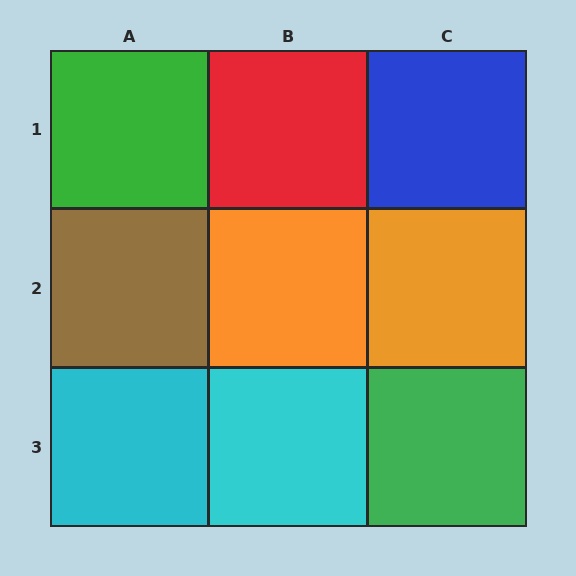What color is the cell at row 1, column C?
Blue.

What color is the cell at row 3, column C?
Green.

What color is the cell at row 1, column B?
Red.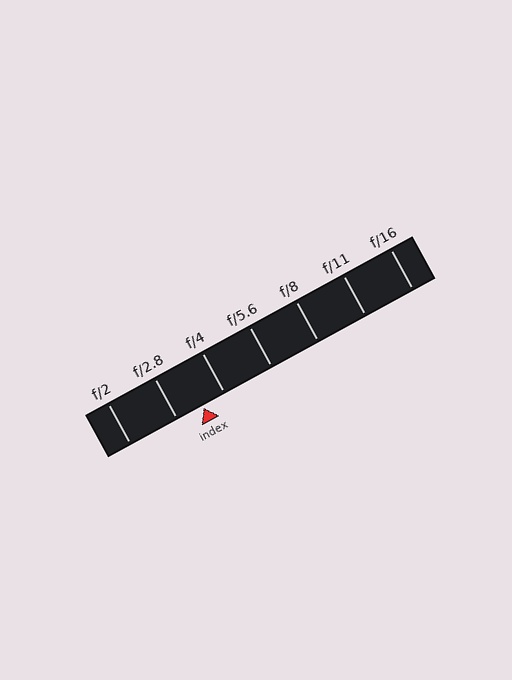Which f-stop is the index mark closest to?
The index mark is closest to f/4.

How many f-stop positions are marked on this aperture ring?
There are 7 f-stop positions marked.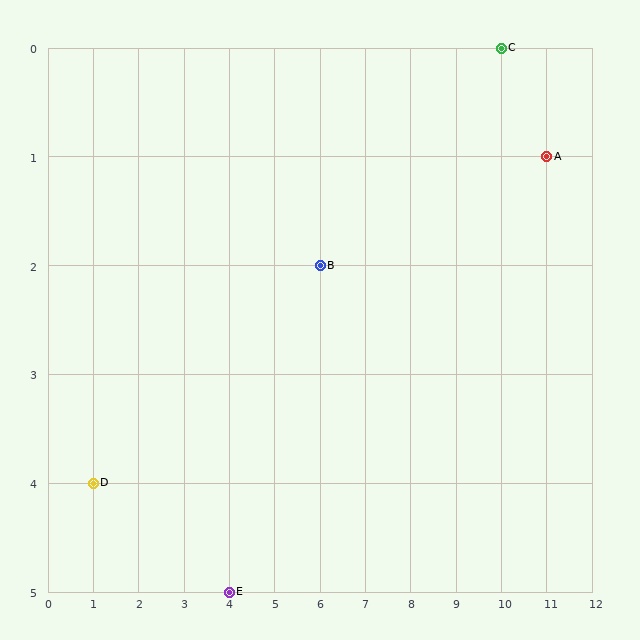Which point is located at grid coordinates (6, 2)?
Point B is at (6, 2).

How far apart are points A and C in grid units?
Points A and C are 1 column and 1 row apart (about 1.4 grid units diagonally).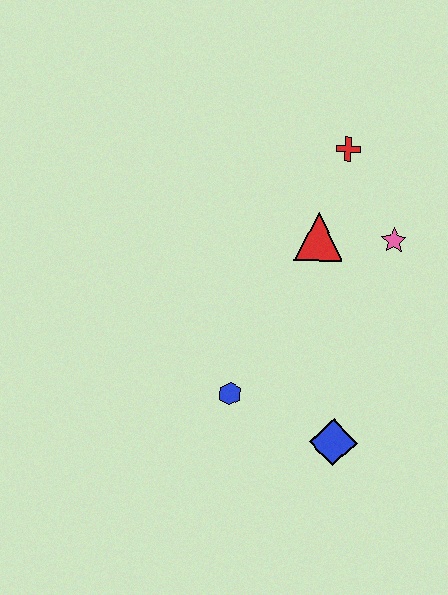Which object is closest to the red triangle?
The pink star is closest to the red triangle.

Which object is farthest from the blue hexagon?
The red cross is farthest from the blue hexagon.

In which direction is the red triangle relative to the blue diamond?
The red triangle is above the blue diamond.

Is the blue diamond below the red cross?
Yes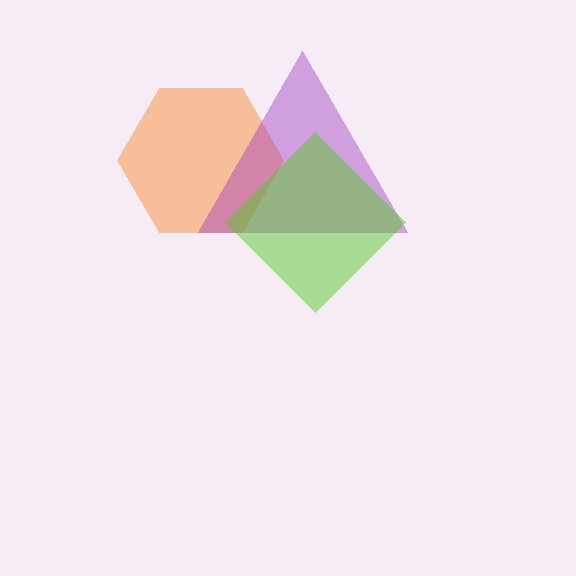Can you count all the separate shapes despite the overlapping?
Yes, there are 3 separate shapes.